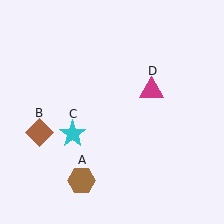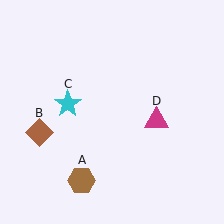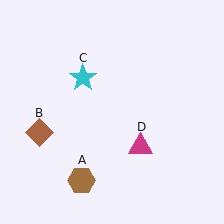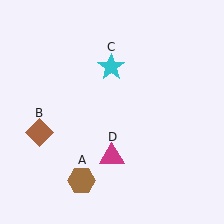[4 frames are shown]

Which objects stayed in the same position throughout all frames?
Brown hexagon (object A) and brown diamond (object B) remained stationary.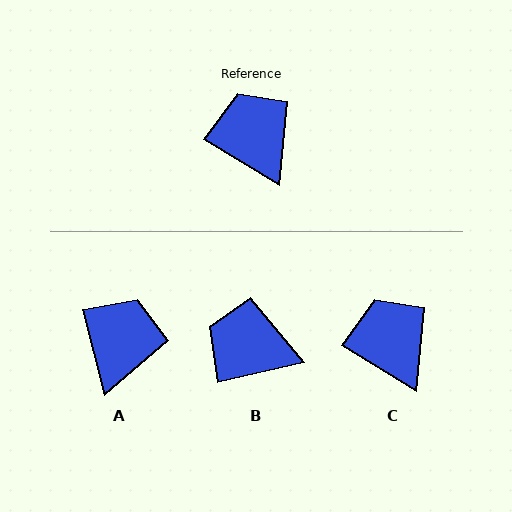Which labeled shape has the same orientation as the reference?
C.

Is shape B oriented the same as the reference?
No, it is off by about 45 degrees.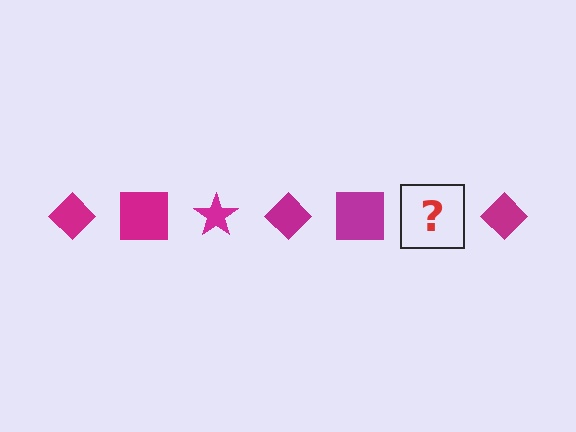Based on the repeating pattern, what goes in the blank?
The blank should be a magenta star.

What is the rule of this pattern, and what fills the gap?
The rule is that the pattern cycles through diamond, square, star shapes in magenta. The gap should be filled with a magenta star.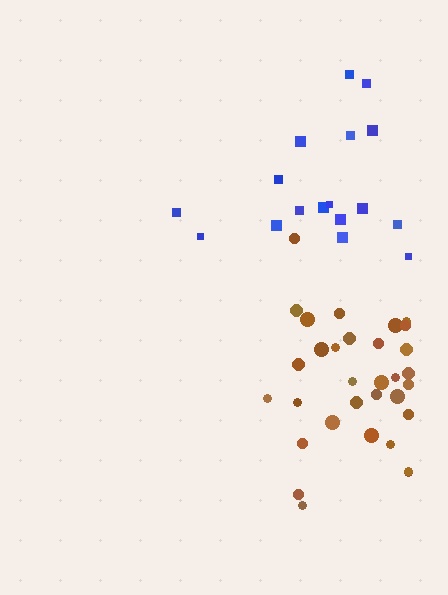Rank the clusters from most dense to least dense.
brown, blue.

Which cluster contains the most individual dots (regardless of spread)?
Brown (32).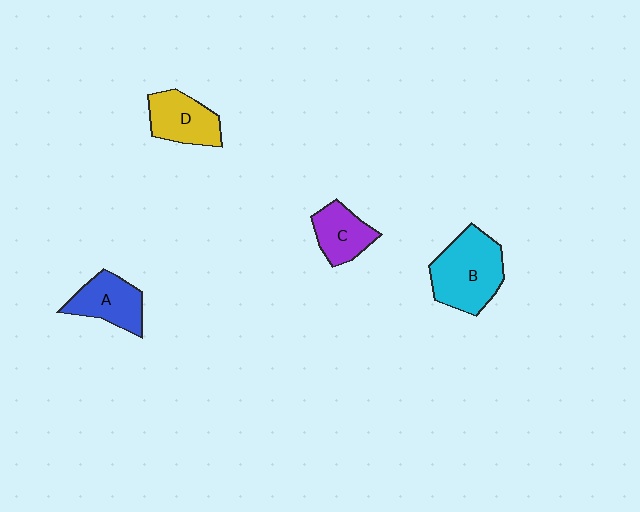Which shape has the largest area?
Shape B (cyan).